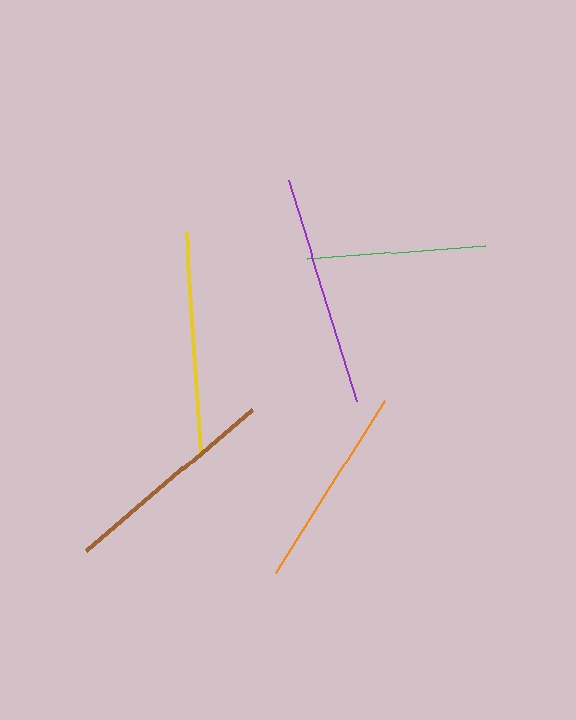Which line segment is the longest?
The purple line is the longest at approximately 232 pixels.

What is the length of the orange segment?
The orange segment is approximately 203 pixels long.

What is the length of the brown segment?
The brown segment is approximately 218 pixels long.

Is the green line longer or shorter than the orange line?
The orange line is longer than the green line.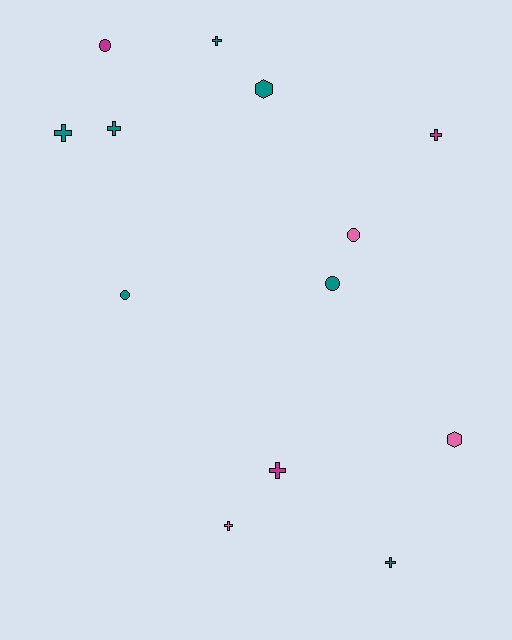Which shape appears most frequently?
Cross, with 7 objects.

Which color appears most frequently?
Teal, with 7 objects.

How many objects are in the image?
There are 13 objects.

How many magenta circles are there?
There is 1 magenta circle.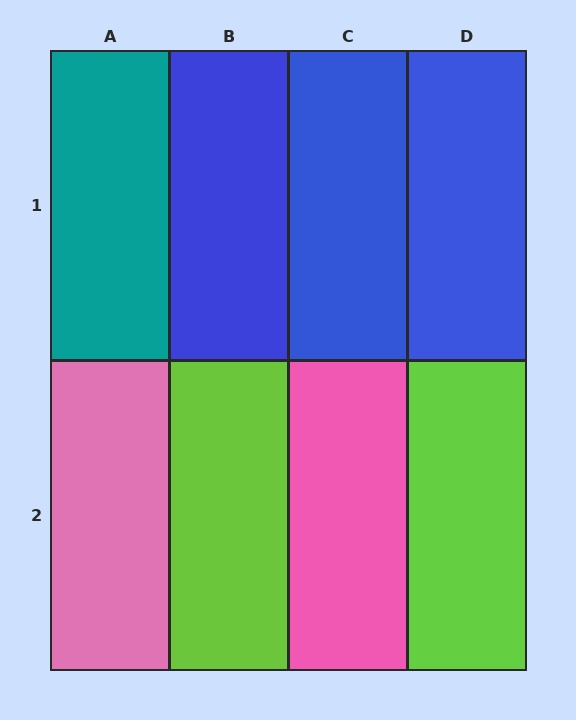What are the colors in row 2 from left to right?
Pink, lime, pink, lime.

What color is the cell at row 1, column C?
Blue.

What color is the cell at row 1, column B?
Blue.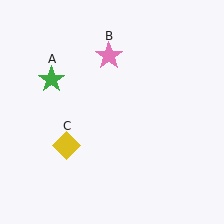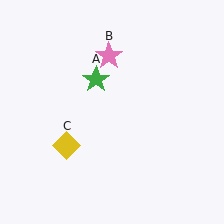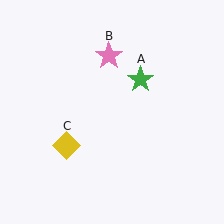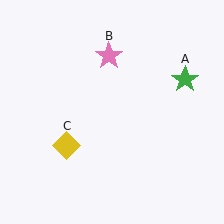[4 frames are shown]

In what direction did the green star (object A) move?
The green star (object A) moved right.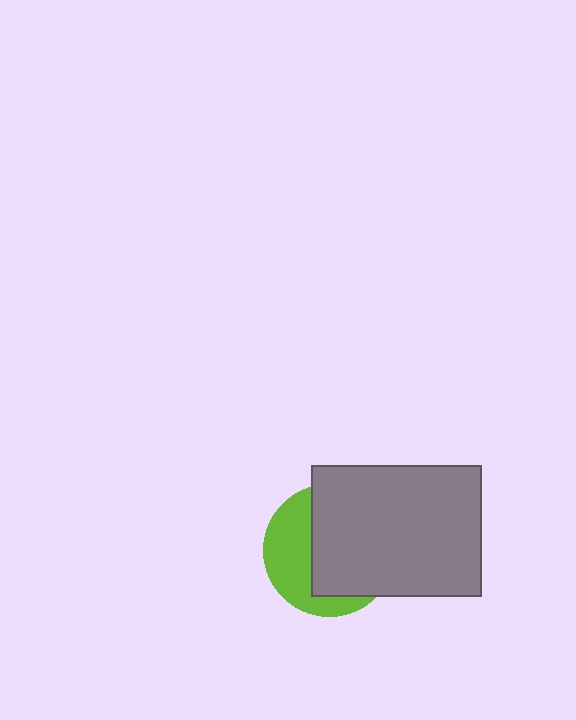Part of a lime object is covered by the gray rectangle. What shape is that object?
It is a circle.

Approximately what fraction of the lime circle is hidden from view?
Roughly 60% of the lime circle is hidden behind the gray rectangle.